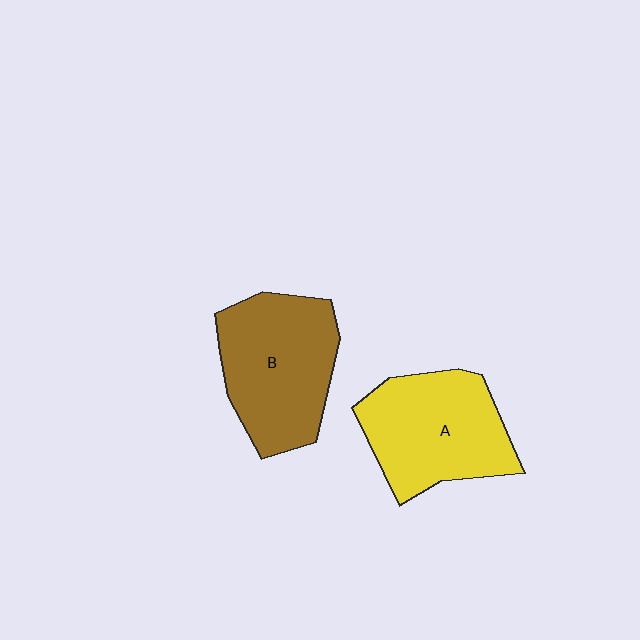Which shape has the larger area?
Shape B (brown).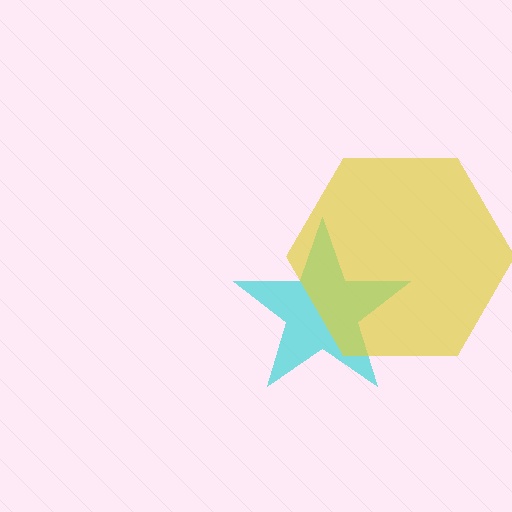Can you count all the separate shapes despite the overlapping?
Yes, there are 2 separate shapes.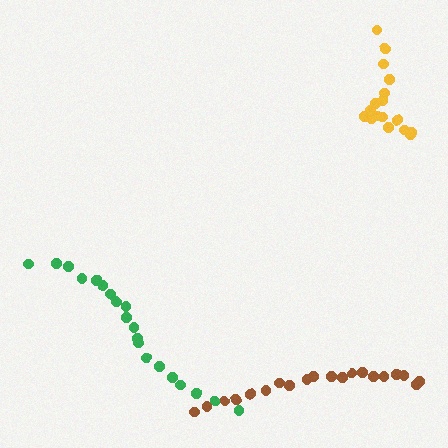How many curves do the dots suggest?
There are 3 distinct paths.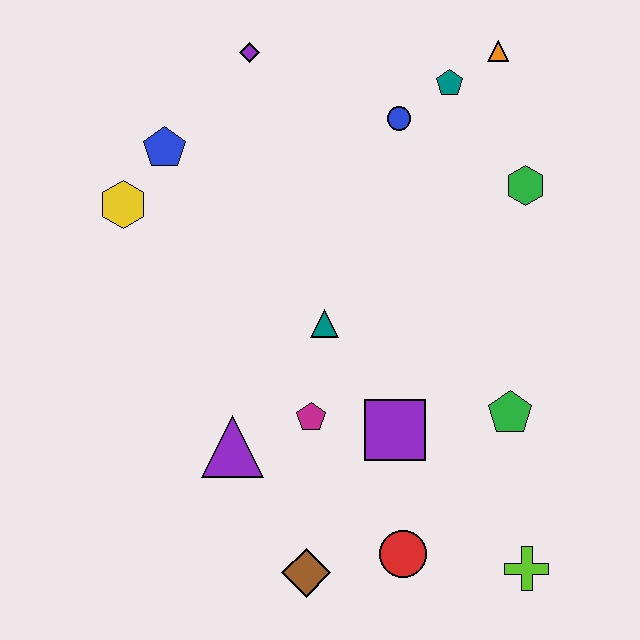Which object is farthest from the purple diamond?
The lime cross is farthest from the purple diamond.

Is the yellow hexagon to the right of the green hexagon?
No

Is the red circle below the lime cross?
No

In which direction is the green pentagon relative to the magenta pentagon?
The green pentagon is to the right of the magenta pentagon.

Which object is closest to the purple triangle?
The magenta pentagon is closest to the purple triangle.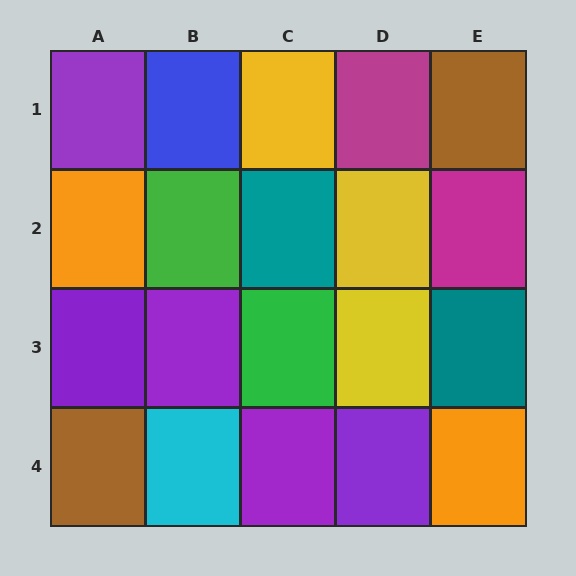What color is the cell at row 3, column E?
Teal.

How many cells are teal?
2 cells are teal.